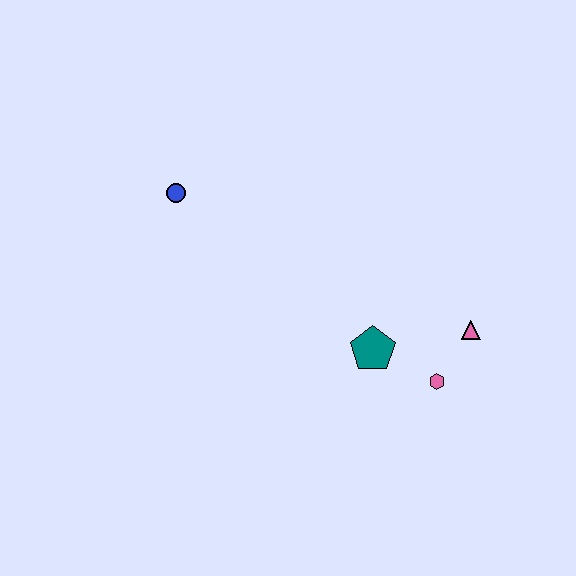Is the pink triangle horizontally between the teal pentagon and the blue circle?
No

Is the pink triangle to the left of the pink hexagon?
No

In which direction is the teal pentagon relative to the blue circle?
The teal pentagon is to the right of the blue circle.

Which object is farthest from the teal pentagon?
The blue circle is farthest from the teal pentagon.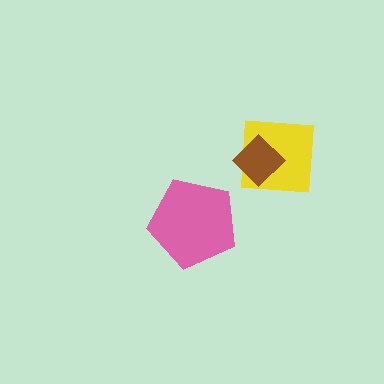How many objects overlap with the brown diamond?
1 object overlaps with the brown diamond.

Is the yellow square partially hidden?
Yes, it is partially covered by another shape.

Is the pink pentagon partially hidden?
No, no other shape covers it.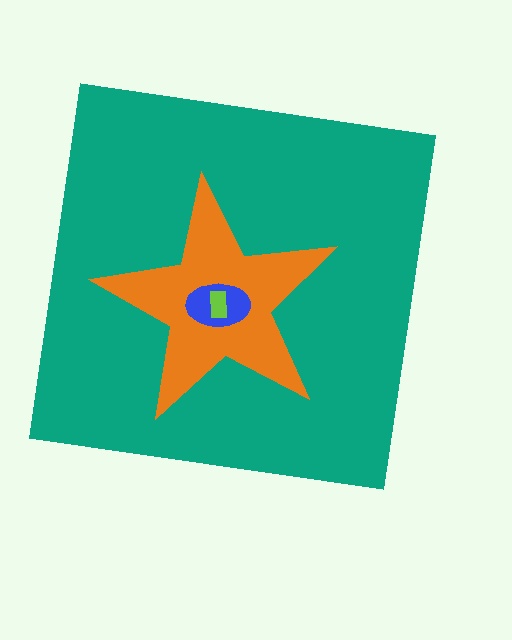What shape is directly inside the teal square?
The orange star.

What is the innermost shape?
The lime rectangle.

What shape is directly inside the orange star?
The blue ellipse.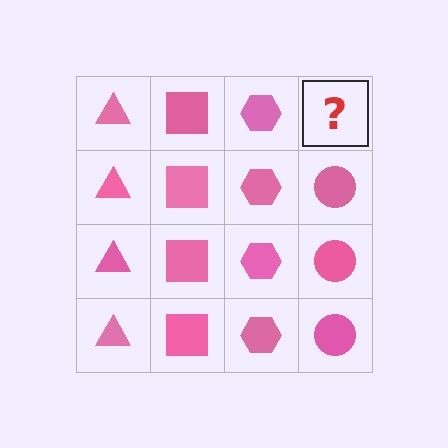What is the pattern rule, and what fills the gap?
The rule is that each column has a consistent shape. The gap should be filled with a pink circle.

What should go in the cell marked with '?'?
The missing cell should contain a pink circle.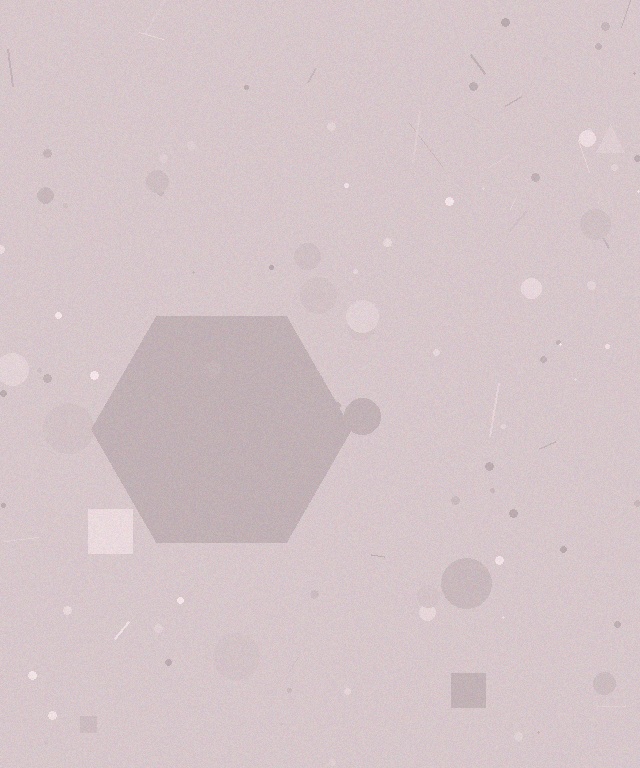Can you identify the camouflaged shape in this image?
The camouflaged shape is a hexagon.